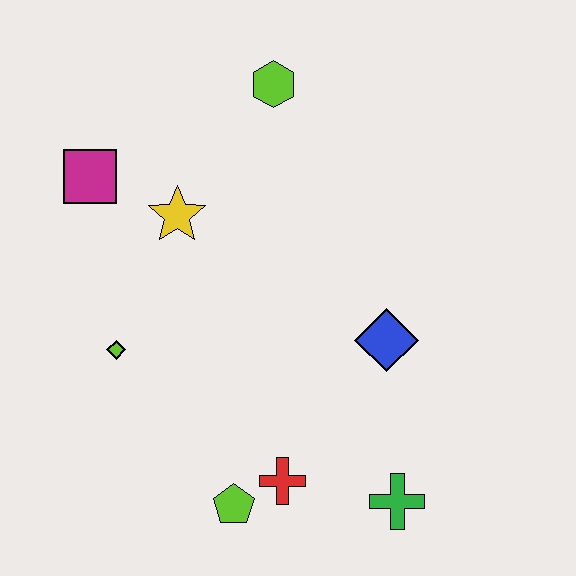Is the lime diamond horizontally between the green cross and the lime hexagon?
No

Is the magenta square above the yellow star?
Yes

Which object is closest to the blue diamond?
The green cross is closest to the blue diamond.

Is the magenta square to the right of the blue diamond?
No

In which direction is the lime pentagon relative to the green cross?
The lime pentagon is to the left of the green cross.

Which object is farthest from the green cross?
The magenta square is farthest from the green cross.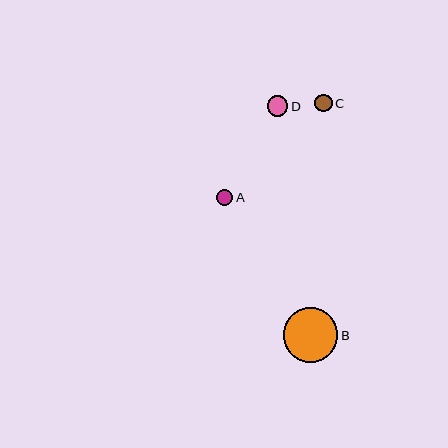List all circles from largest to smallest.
From largest to smallest: B, D, C, A.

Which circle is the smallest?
Circle A is the smallest with a size of approximately 16 pixels.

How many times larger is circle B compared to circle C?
Circle B is approximately 3.1 times the size of circle C.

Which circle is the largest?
Circle B is the largest with a size of approximately 54 pixels.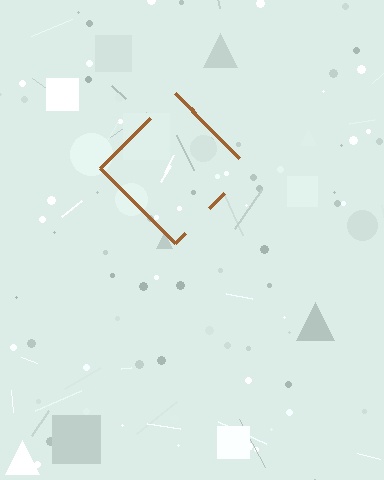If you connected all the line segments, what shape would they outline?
They would outline a diamond.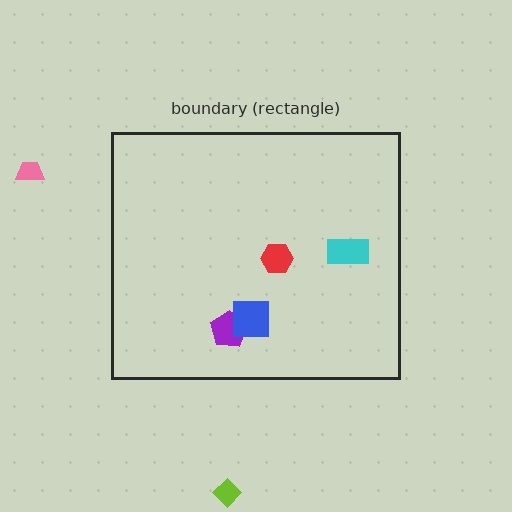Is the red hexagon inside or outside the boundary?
Inside.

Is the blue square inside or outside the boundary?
Inside.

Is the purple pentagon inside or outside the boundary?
Inside.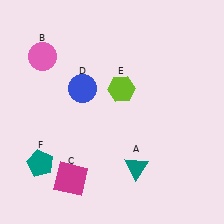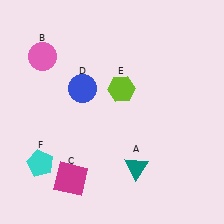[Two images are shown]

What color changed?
The pentagon (F) changed from teal in Image 1 to cyan in Image 2.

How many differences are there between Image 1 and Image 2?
There is 1 difference between the two images.